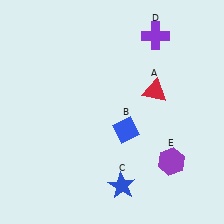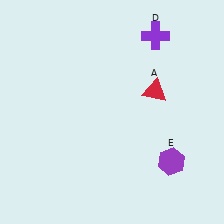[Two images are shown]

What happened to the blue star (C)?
The blue star (C) was removed in Image 2. It was in the bottom-right area of Image 1.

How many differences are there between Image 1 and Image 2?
There are 2 differences between the two images.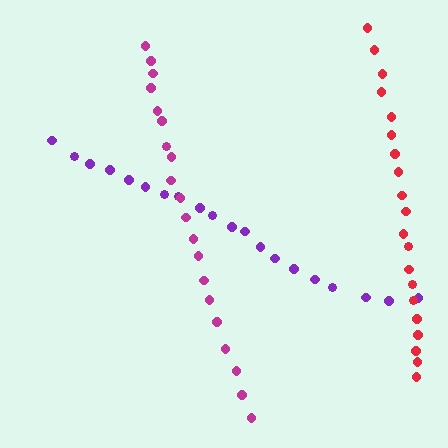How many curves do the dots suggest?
There are 3 distinct paths.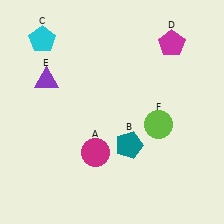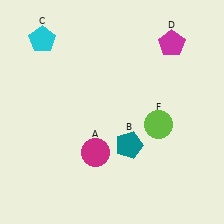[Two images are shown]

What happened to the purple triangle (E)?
The purple triangle (E) was removed in Image 2. It was in the top-left area of Image 1.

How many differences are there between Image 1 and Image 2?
There is 1 difference between the two images.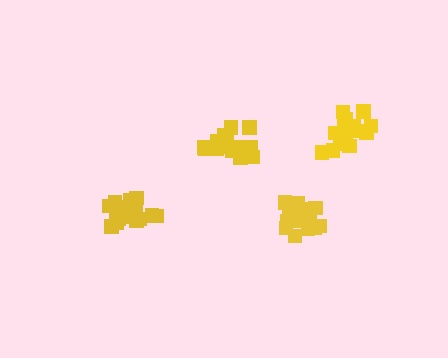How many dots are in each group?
Group 1: 18 dots, Group 2: 16 dots, Group 3: 16 dots, Group 4: 16 dots (66 total).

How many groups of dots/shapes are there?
There are 4 groups.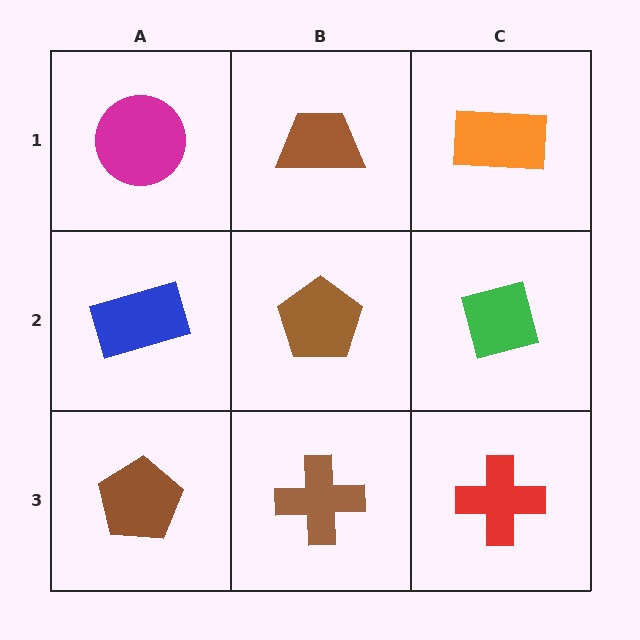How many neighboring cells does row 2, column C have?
3.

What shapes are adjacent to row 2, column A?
A magenta circle (row 1, column A), a brown pentagon (row 3, column A), a brown pentagon (row 2, column B).